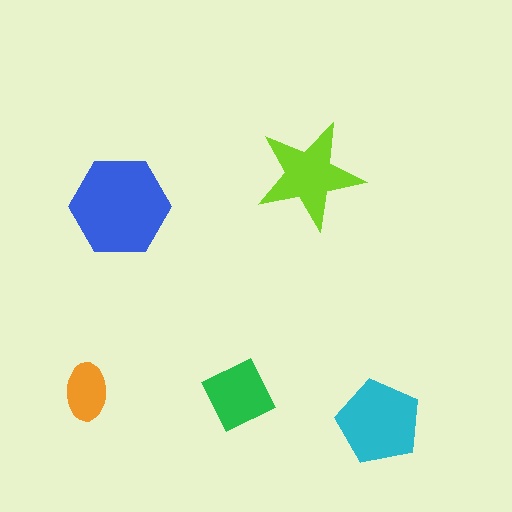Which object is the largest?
The blue hexagon.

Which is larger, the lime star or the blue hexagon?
The blue hexagon.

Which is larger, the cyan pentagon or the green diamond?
The cyan pentagon.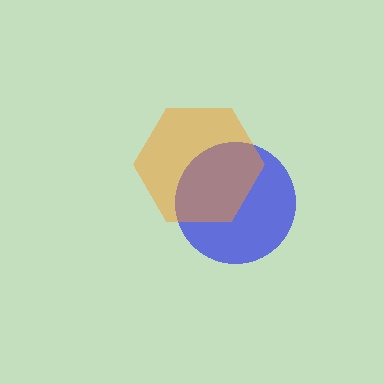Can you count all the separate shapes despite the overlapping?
Yes, there are 2 separate shapes.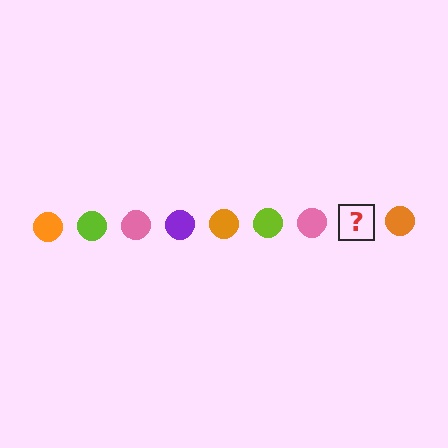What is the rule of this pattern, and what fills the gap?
The rule is that the pattern cycles through orange, lime, pink, purple circles. The gap should be filled with a purple circle.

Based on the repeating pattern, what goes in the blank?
The blank should be a purple circle.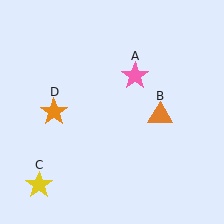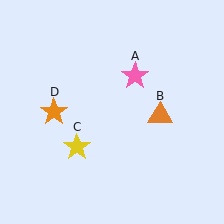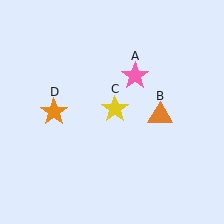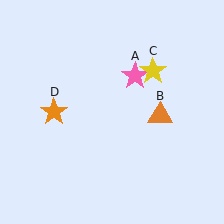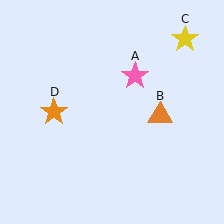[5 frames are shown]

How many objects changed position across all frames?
1 object changed position: yellow star (object C).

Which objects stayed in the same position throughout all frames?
Pink star (object A) and orange triangle (object B) and orange star (object D) remained stationary.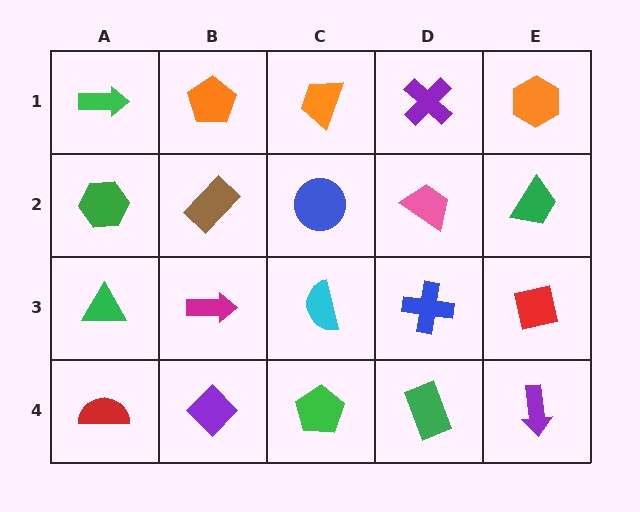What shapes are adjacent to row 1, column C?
A blue circle (row 2, column C), an orange pentagon (row 1, column B), a purple cross (row 1, column D).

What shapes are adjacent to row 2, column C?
An orange trapezoid (row 1, column C), a cyan semicircle (row 3, column C), a brown rectangle (row 2, column B), a pink trapezoid (row 2, column D).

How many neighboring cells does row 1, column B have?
3.